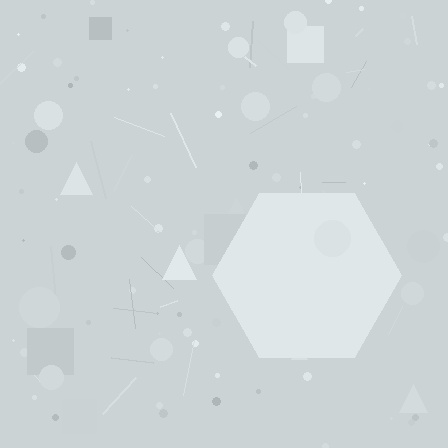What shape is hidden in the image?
A hexagon is hidden in the image.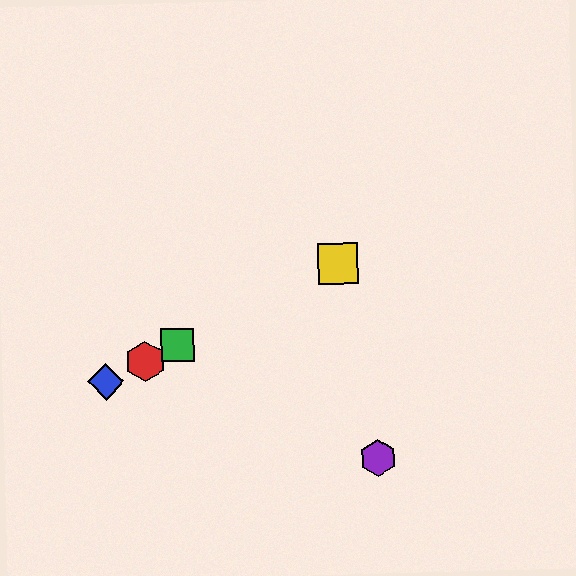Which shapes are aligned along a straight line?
The red hexagon, the blue diamond, the green square, the yellow square are aligned along a straight line.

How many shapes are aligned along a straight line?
4 shapes (the red hexagon, the blue diamond, the green square, the yellow square) are aligned along a straight line.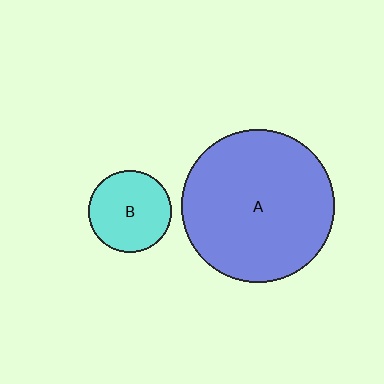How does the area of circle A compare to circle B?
Approximately 3.5 times.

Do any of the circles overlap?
No, none of the circles overlap.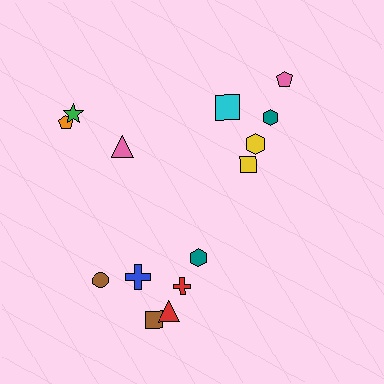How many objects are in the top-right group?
There are 5 objects.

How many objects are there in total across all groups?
There are 14 objects.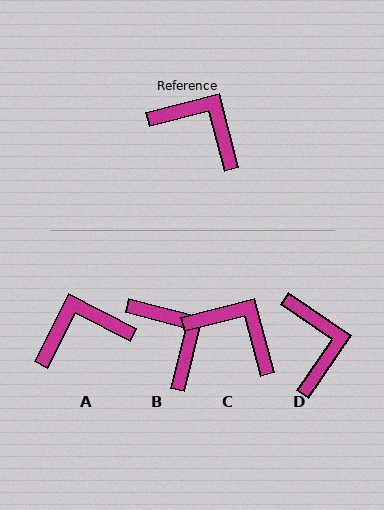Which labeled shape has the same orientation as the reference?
C.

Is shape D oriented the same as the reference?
No, it is off by about 49 degrees.